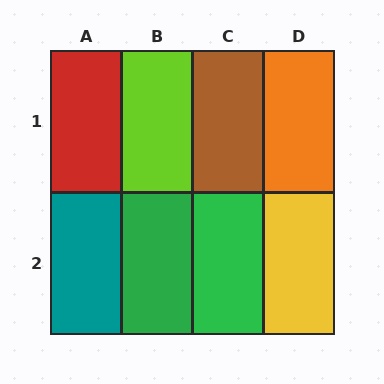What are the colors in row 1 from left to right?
Red, lime, brown, orange.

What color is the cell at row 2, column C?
Green.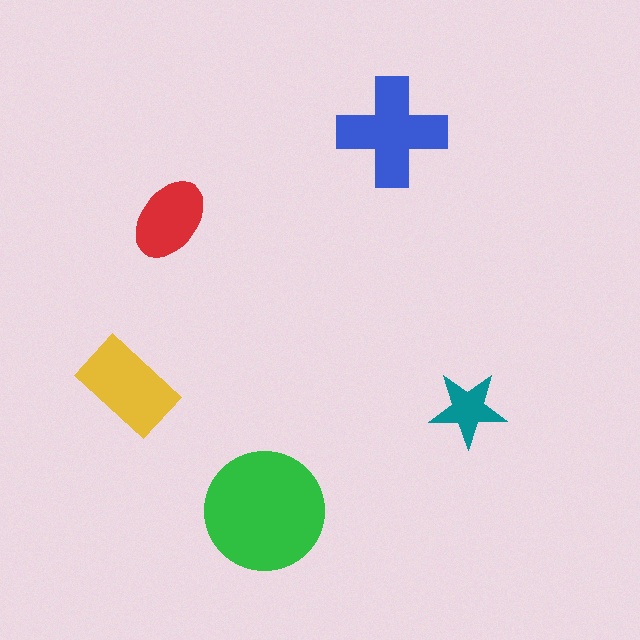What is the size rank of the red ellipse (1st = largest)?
4th.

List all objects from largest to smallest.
The green circle, the blue cross, the yellow rectangle, the red ellipse, the teal star.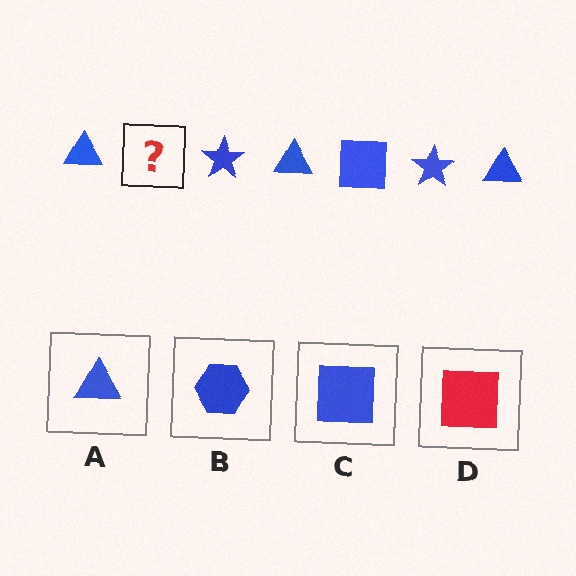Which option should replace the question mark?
Option C.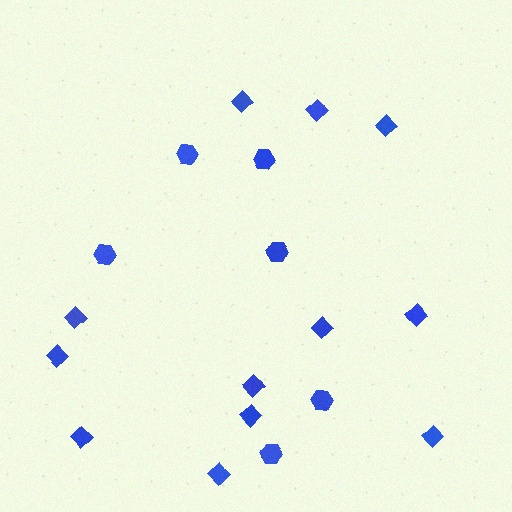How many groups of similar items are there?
There are 2 groups: one group of diamonds (12) and one group of hexagons (6).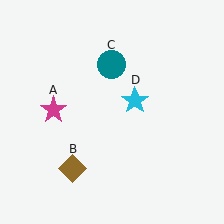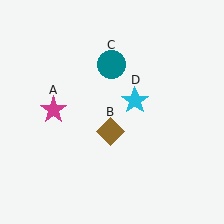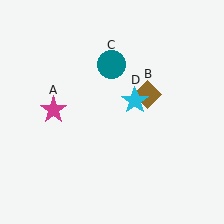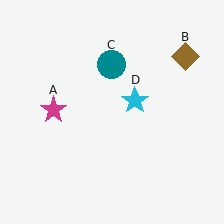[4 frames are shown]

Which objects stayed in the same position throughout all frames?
Magenta star (object A) and teal circle (object C) and cyan star (object D) remained stationary.